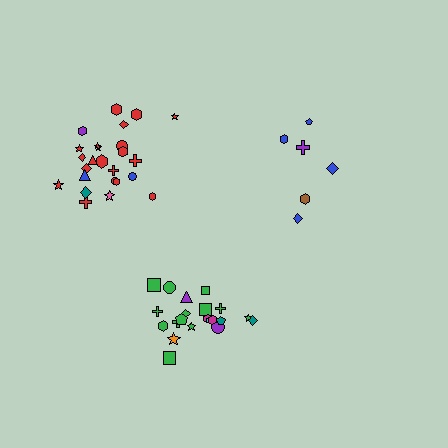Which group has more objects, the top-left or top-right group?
The top-left group.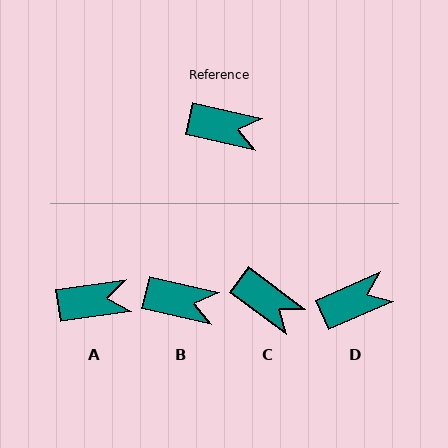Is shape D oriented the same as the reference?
No, it is off by about 36 degrees.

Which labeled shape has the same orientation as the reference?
B.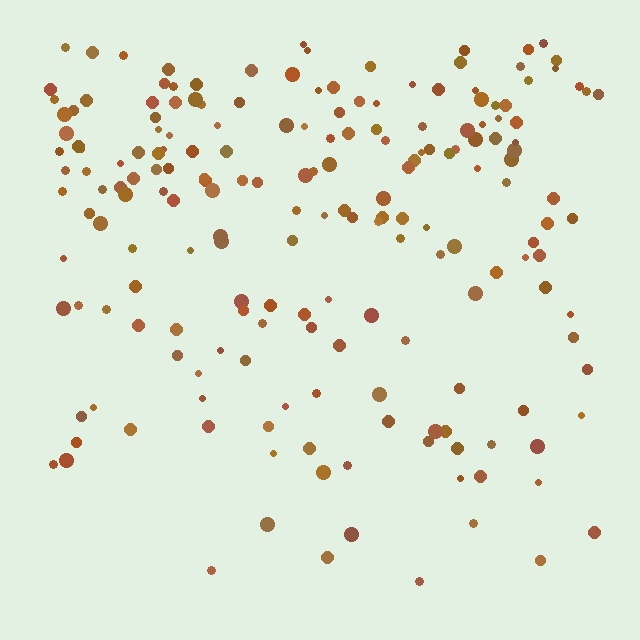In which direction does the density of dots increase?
From bottom to top, with the top side densest.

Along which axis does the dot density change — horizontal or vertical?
Vertical.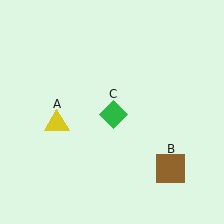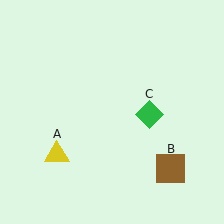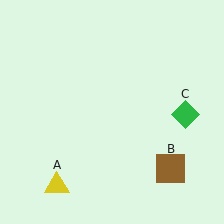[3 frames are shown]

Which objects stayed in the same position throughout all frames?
Brown square (object B) remained stationary.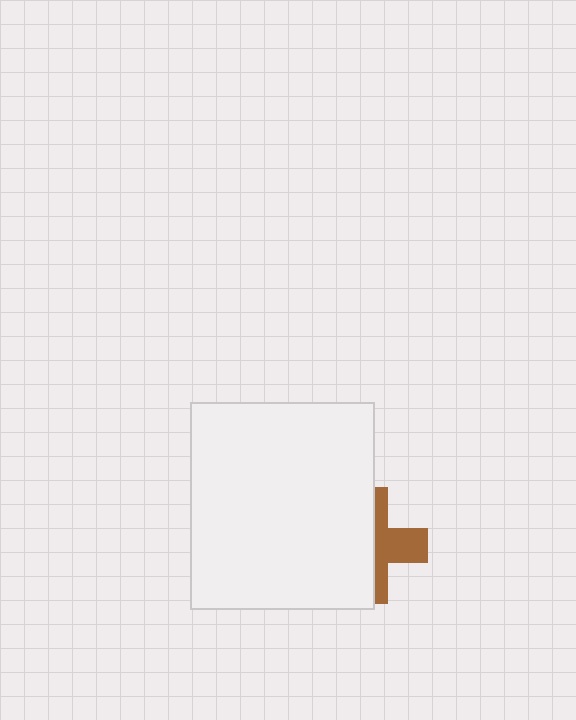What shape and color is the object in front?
The object in front is a white rectangle.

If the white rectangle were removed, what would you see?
You would see the complete brown cross.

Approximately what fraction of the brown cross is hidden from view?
Roughly 60% of the brown cross is hidden behind the white rectangle.